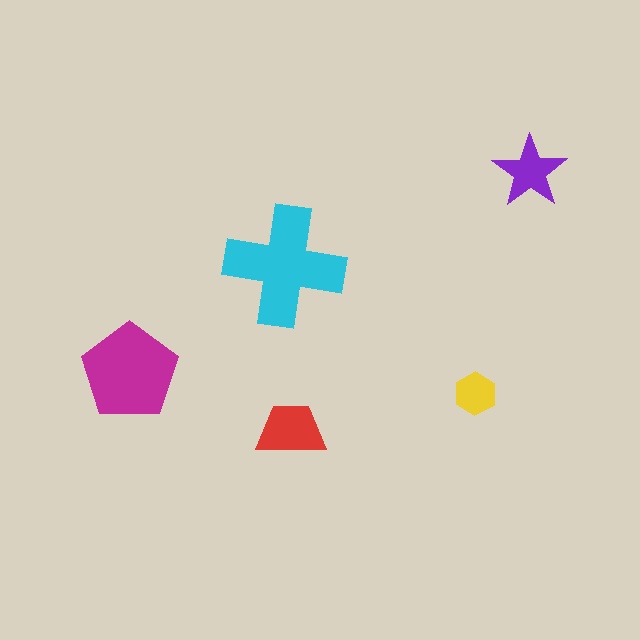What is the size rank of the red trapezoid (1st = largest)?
3rd.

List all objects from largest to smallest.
The cyan cross, the magenta pentagon, the red trapezoid, the purple star, the yellow hexagon.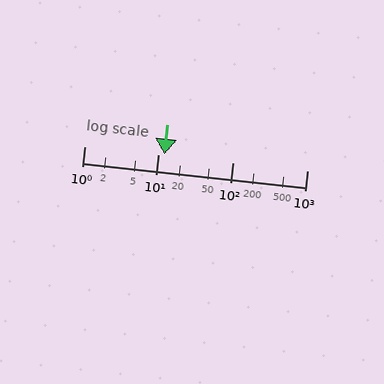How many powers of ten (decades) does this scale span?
The scale spans 3 decades, from 1 to 1000.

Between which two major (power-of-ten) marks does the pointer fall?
The pointer is between 10 and 100.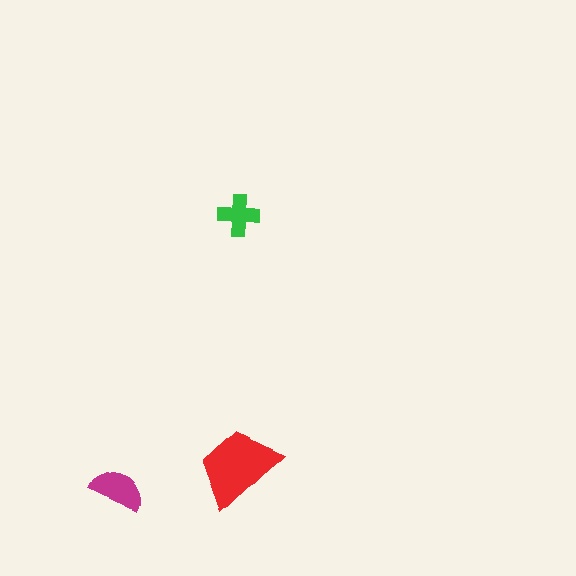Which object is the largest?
The red trapezoid.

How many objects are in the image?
There are 3 objects in the image.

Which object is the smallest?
The green cross.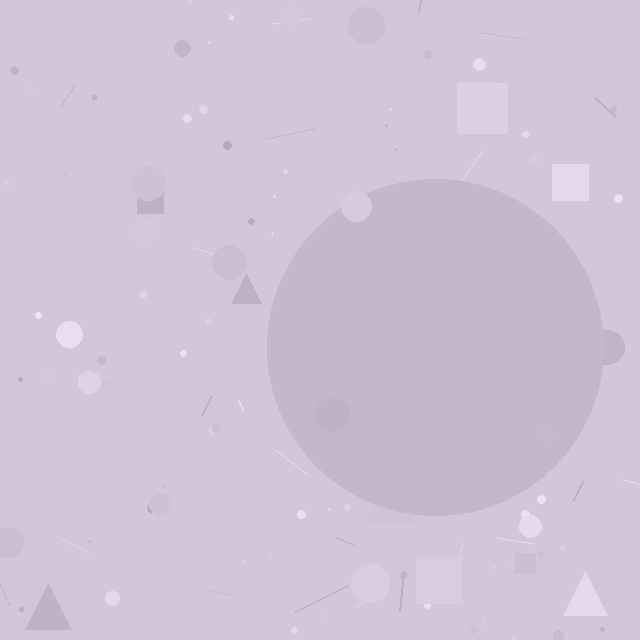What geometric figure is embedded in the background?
A circle is embedded in the background.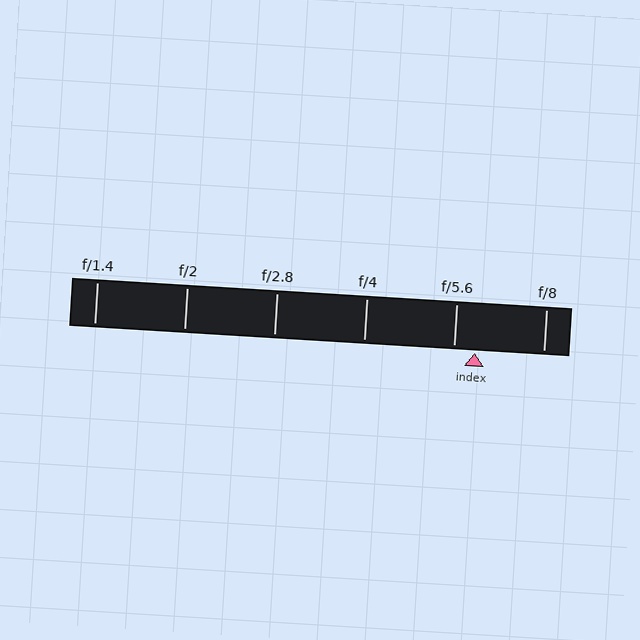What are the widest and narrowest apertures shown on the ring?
The widest aperture shown is f/1.4 and the narrowest is f/8.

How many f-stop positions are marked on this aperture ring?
There are 6 f-stop positions marked.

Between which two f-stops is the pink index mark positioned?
The index mark is between f/5.6 and f/8.